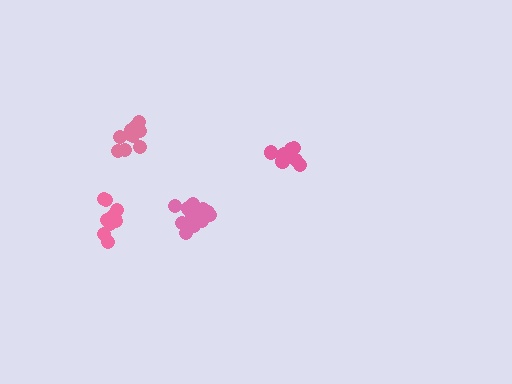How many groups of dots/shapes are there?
There are 4 groups.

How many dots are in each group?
Group 1: 8 dots, Group 2: 13 dots, Group 3: 10 dots, Group 4: 10 dots (41 total).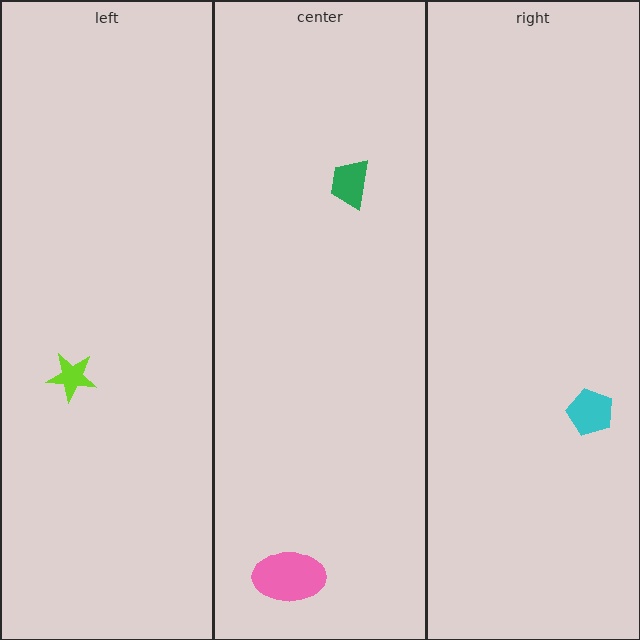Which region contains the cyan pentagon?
The right region.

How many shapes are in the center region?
2.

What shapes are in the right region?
The cyan pentagon.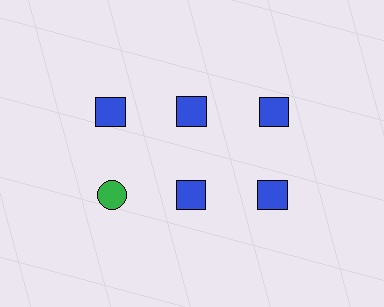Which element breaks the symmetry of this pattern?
The green circle in the second row, leftmost column breaks the symmetry. All other shapes are blue squares.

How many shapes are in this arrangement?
There are 6 shapes arranged in a grid pattern.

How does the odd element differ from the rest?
It differs in both color (green instead of blue) and shape (circle instead of square).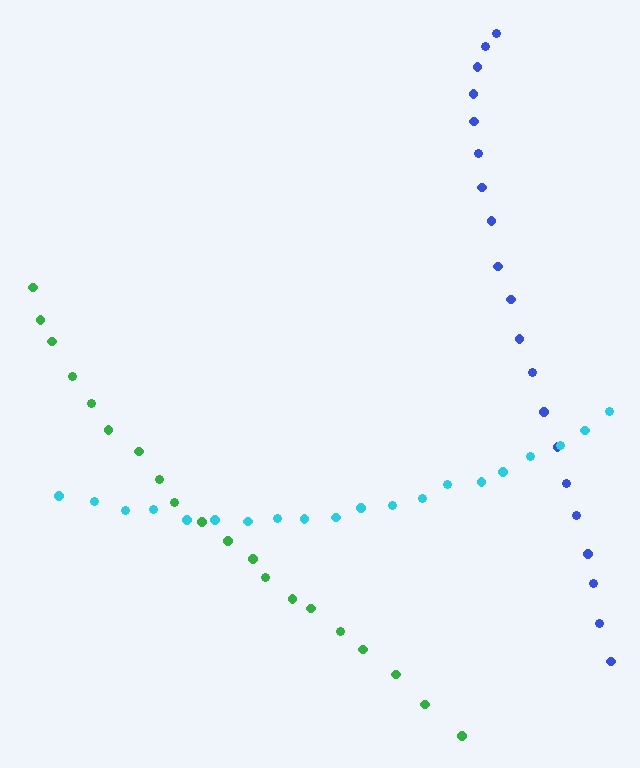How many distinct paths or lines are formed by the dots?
There are 3 distinct paths.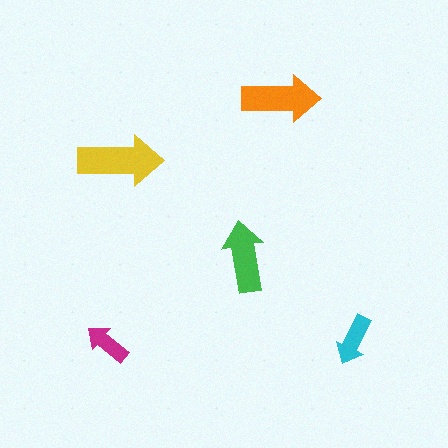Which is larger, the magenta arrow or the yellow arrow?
The yellow one.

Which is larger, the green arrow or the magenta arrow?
The green one.